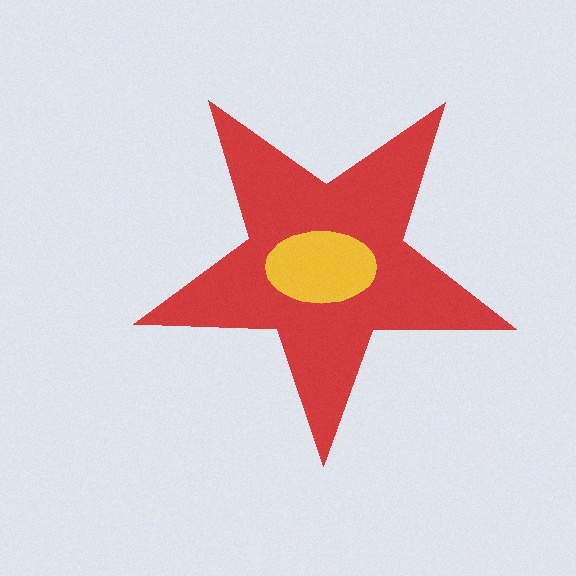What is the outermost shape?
The red star.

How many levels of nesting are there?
2.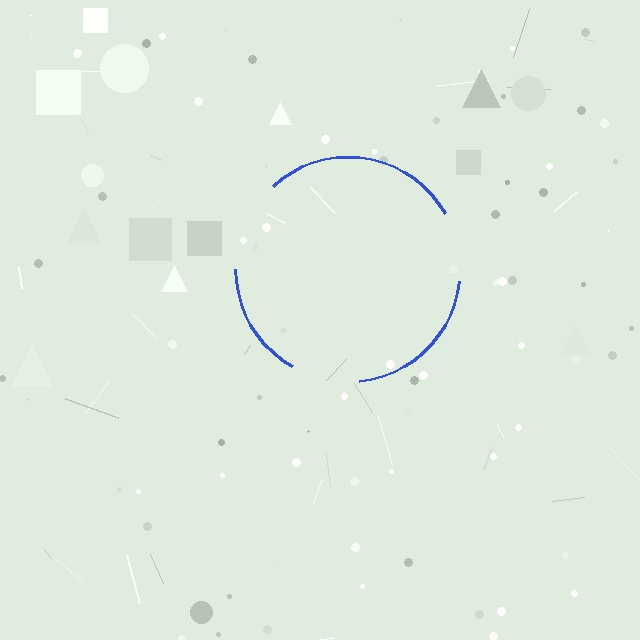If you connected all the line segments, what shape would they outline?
They would outline a circle.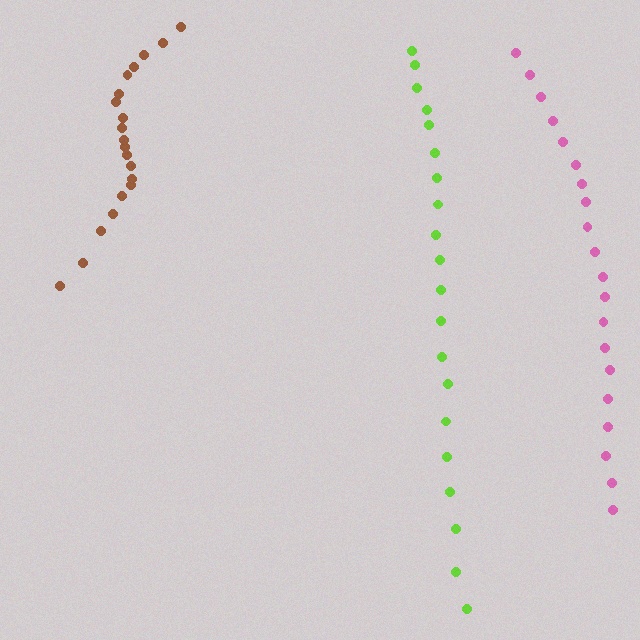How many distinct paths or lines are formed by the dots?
There are 3 distinct paths.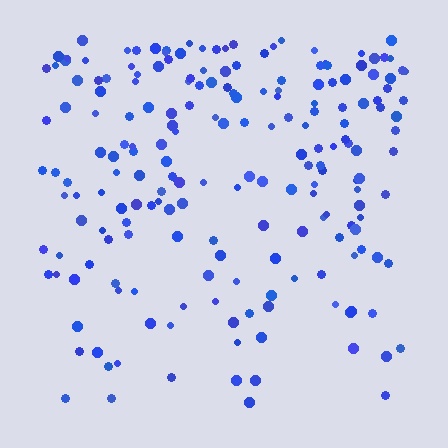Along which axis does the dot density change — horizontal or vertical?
Vertical.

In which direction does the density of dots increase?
From bottom to top, with the top side densest.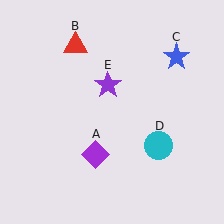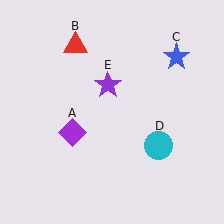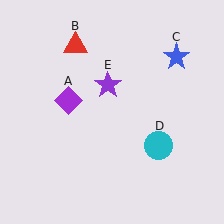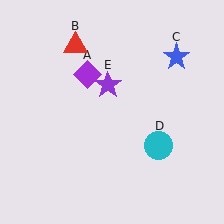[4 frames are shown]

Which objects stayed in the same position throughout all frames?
Red triangle (object B) and blue star (object C) and cyan circle (object D) and purple star (object E) remained stationary.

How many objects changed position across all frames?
1 object changed position: purple diamond (object A).